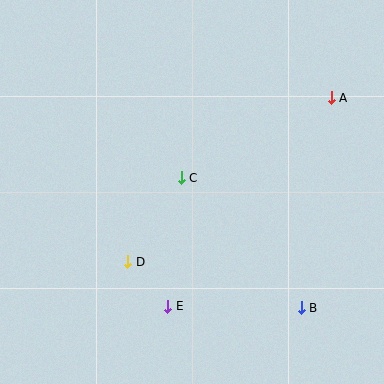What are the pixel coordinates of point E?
Point E is at (168, 306).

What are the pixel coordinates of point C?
Point C is at (181, 178).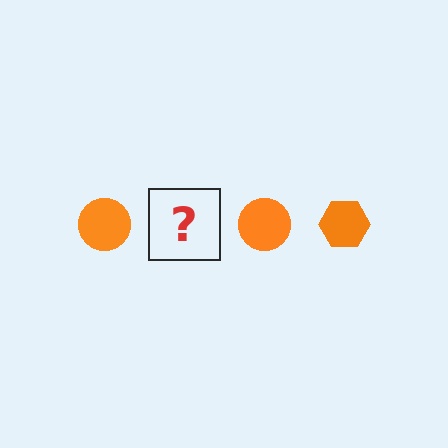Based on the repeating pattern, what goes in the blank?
The blank should be an orange hexagon.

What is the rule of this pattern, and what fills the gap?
The rule is that the pattern cycles through circle, hexagon shapes in orange. The gap should be filled with an orange hexagon.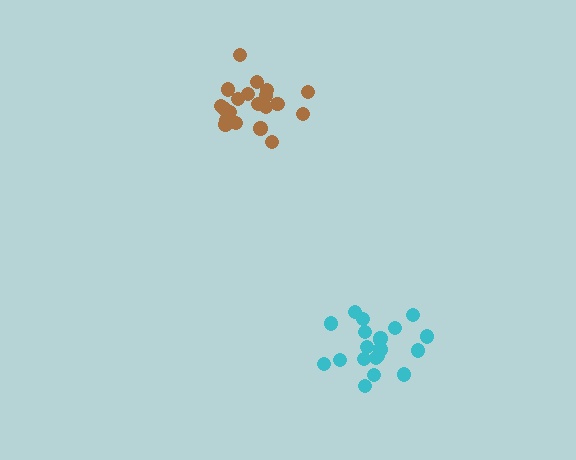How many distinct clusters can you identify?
There are 2 distinct clusters.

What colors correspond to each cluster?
The clusters are colored: cyan, brown.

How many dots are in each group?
Group 1: 20 dots, Group 2: 20 dots (40 total).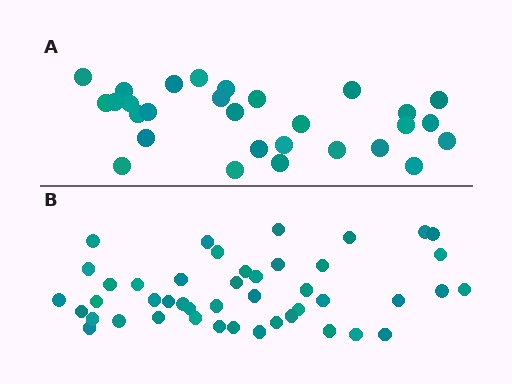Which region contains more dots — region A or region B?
Region B (the bottom region) has more dots.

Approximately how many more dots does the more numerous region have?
Region B has approximately 15 more dots than region A.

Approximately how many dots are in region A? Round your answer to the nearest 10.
About 30 dots. (The exact count is 29, which rounds to 30.)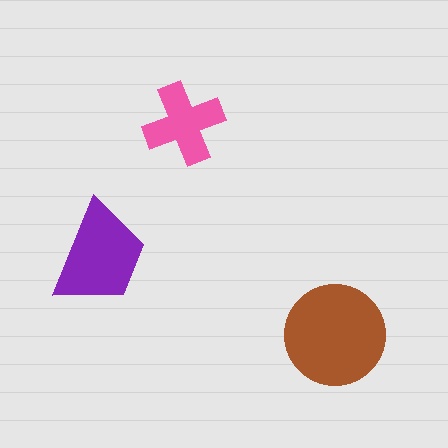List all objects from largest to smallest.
The brown circle, the purple trapezoid, the pink cross.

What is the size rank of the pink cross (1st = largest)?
3rd.